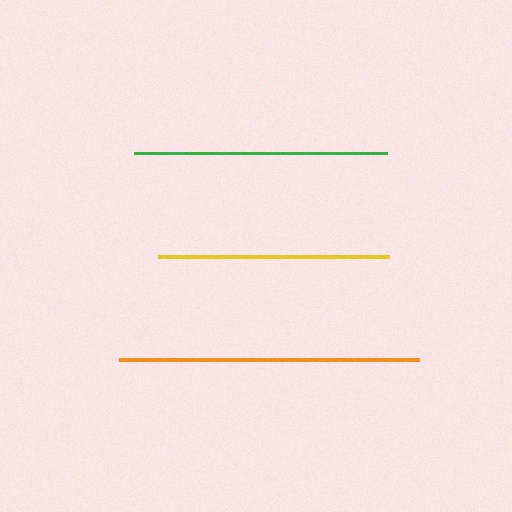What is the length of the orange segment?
The orange segment is approximately 300 pixels long.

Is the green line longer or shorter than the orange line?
The orange line is longer than the green line.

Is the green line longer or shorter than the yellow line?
The green line is longer than the yellow line.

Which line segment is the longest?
The orange line is the longest at approximately 300 pixels.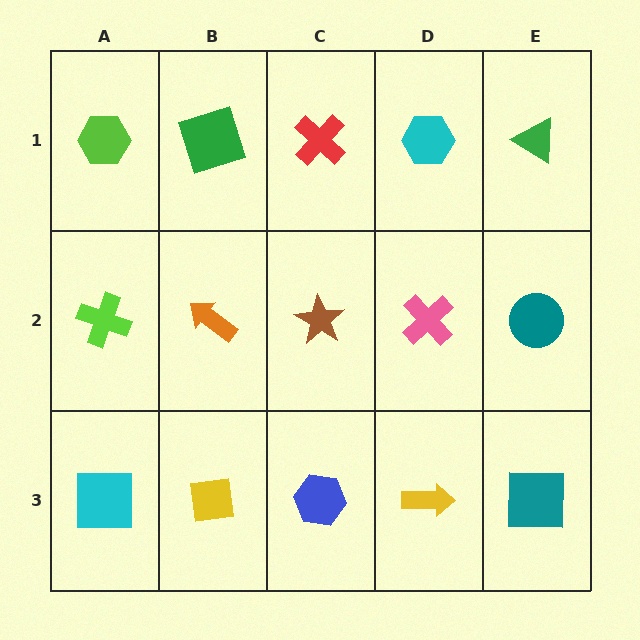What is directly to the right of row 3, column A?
A yellow square.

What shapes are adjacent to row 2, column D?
A cyan hexagon (row 1, column D), a yellow arrow (row 3, column D), a brown star (row 2, column C), a teal circle (row 2, column E).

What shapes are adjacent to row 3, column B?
An orange arrow (row 2, column B), a cyan square (row 3, column A), a blue hexagon (row 3, column C).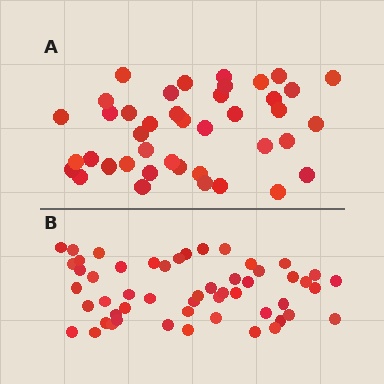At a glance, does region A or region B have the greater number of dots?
Region B (the bottom region) has more dots.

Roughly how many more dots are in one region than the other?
Region B has roughly 12 or so more dots than region A.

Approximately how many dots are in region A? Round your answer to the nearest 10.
About 40 dots. (The exact count is 41, which rounds to 40.)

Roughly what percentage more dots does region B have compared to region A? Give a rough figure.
About 30% more.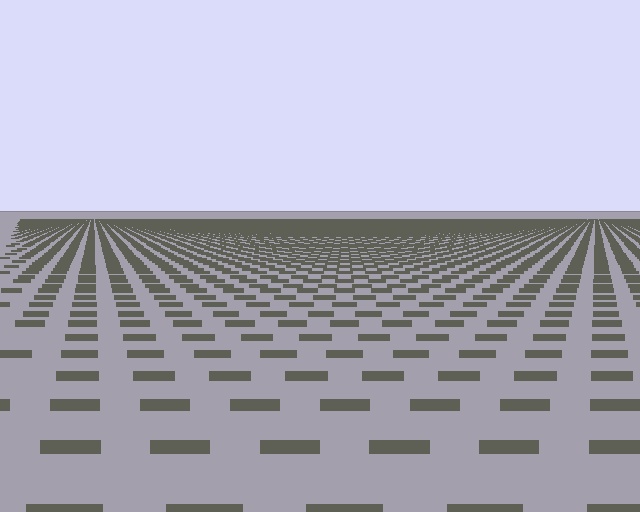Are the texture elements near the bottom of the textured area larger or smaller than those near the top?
Larger. Near the bottom, elements are closer to the viewer and appear at a bigger on-screen size.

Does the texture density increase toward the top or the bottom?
Density increases toward the top.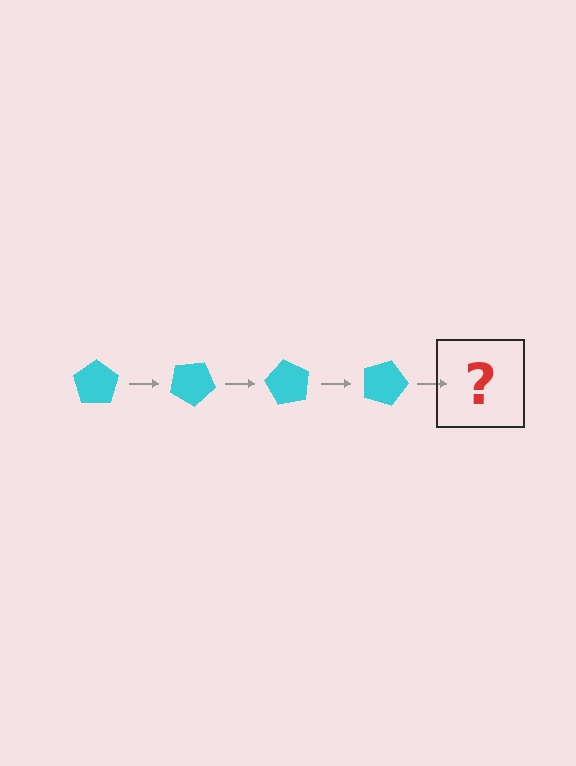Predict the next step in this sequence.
The next step is a cyan pentagon rotated 120 degrees.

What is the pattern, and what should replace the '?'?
The pattern is that the pentagon rotates 30 degrees each step. The '?' should be a cyan pentagon rotated 120 degrees.